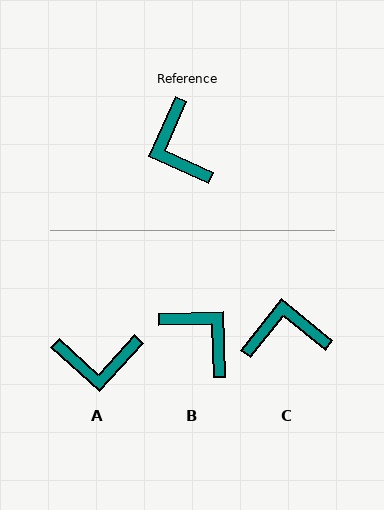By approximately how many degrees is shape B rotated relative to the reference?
Approximately 154 degrees clockwise.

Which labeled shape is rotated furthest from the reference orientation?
B, about 154 degrees away.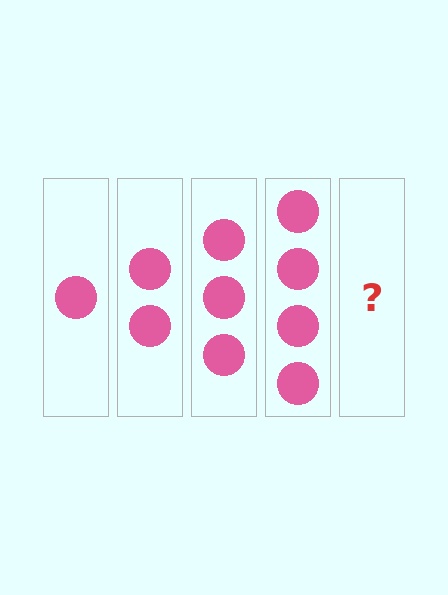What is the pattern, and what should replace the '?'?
The pattern is that each step adds one more circle. The '?' should be 5 circles.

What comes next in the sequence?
The next element should be 5 circles.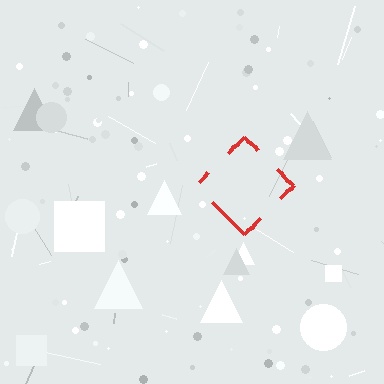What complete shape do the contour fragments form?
The contour fragments form a diamond.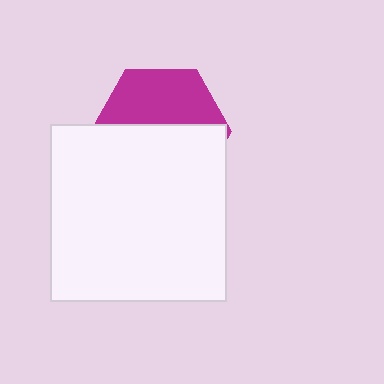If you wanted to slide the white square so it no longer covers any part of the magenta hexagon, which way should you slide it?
Slide it down — that is the most direct way to separate the two shapes.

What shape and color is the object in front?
The object in front is a white square.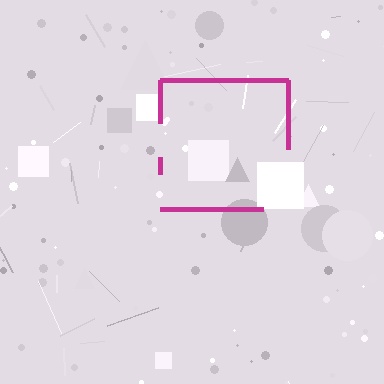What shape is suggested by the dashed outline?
The dashed outline suggests a square.